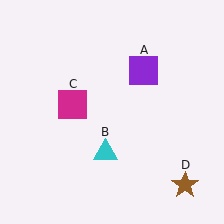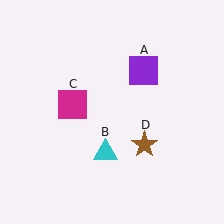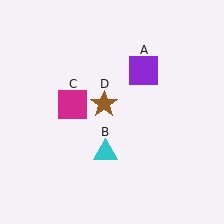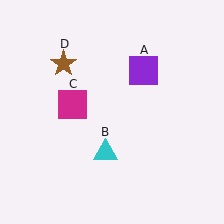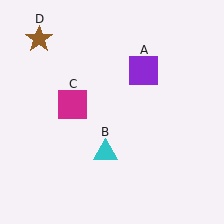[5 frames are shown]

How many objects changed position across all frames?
1 object changed position: brown star (object D).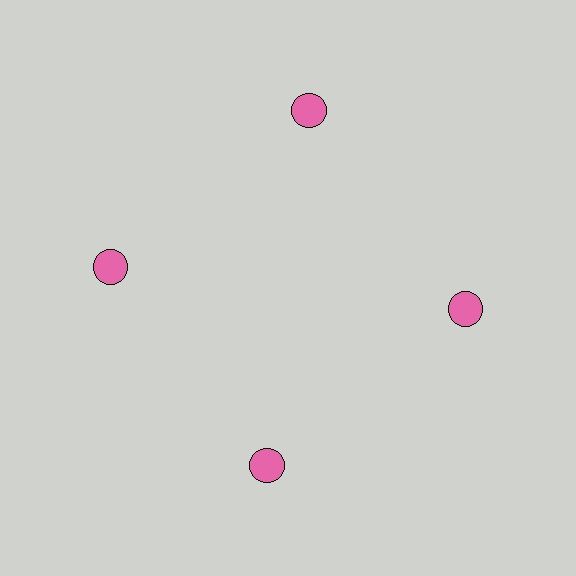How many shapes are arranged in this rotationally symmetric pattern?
There are 4 shapes, arranged in 4 groups of 1.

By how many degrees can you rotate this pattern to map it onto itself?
The pattern maps onto itself every 90 degrees of rotation.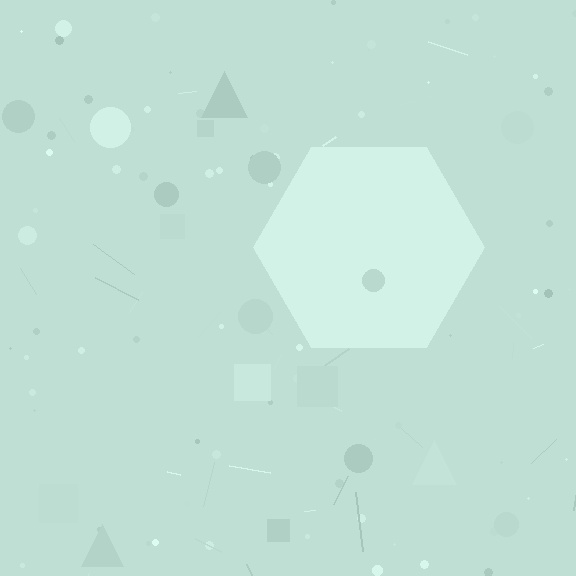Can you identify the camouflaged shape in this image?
The camouflaged shape is a hexagon.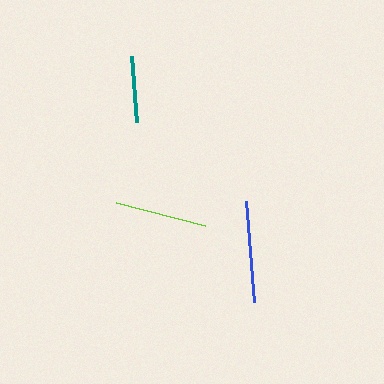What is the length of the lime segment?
The lime segment is approximately 92 pixels long.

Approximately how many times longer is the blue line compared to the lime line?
The blue line is approximately 1.1 times the length of the lime line.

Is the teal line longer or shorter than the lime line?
The lime line is longer than the teal line.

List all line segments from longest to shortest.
From longest to shortest: blue, lime, teal.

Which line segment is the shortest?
The teal line is the shortest at approximately 67 pixels.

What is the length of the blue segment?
The blue segment is approximately 102 pixels long.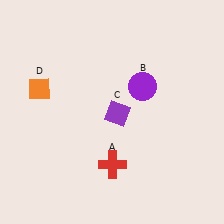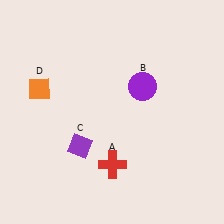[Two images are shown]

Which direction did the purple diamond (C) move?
The purple diamond (C) moved left.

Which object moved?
The purple diamond (C) moved left.